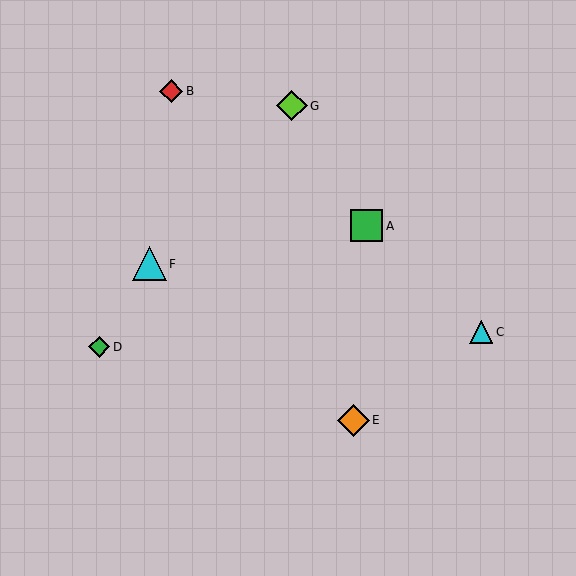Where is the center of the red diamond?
The center of the red diamond is at (171, 91).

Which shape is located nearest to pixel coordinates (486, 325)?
The cyan triangle (labeled C) at (481, 332) is nearest to that location.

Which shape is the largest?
The cyan triangle (labeled F) is the largest.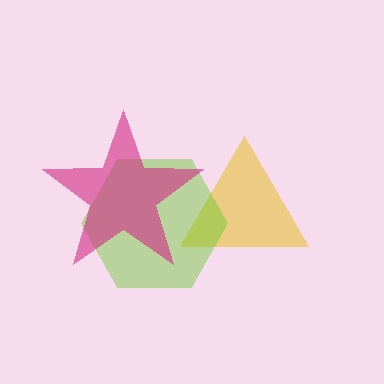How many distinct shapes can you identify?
There are 3 distinct shapes: a yellow triangle, a lime hexagon, a magenta star.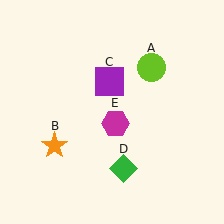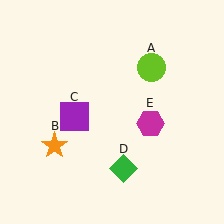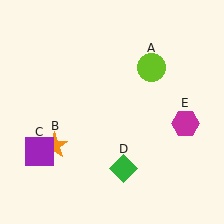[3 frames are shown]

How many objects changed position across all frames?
2 objects changed position: purple square (object C), magenta hexagon (object E).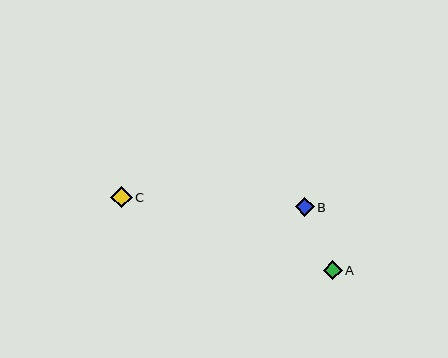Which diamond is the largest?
Diamond C is the largest with a size of approximately 22 pixels.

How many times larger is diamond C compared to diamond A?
Diamond C is approximately 1.2 times the size of diamond A.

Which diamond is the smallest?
Diamond A is the smallest with a size of approximately 19 pixels.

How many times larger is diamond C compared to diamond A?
Diamond C is approximately 1.2 times the size of diamond A.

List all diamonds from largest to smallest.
From largest to smallest: C, B, A.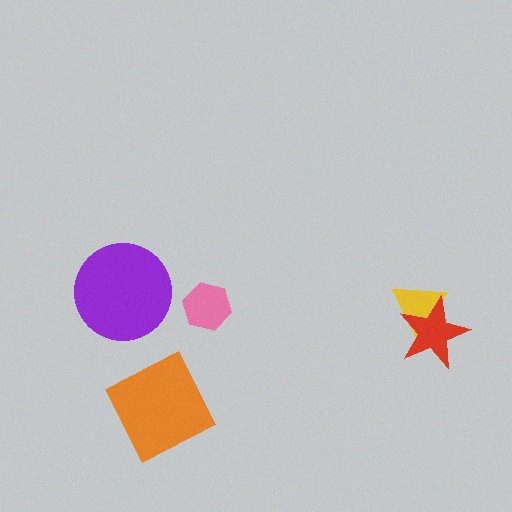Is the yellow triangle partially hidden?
Yes, it is partially covered by another shape.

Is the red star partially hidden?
No, no other shape covers it.